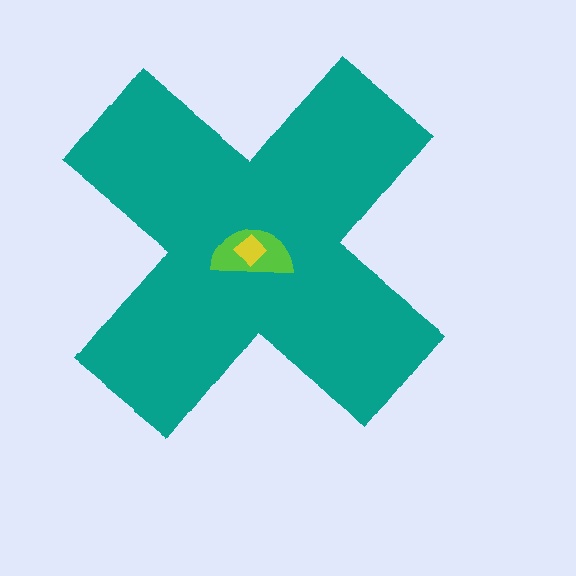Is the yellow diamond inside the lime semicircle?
Yes.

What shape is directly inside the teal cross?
The lime semicircle.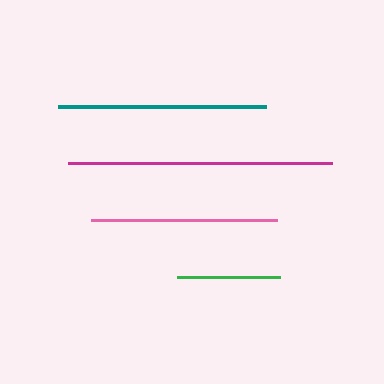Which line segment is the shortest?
The green line is the shortest at approximately 103 pixels.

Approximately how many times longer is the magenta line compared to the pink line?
The magenta line is approximately 1.4 times the length of the pink line.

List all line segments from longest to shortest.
From longest to shortest: magenta, teal, pink, green.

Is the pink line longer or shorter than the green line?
The pink line is longer than the green line.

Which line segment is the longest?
The magenta line is the longest at approximately 264 pixels.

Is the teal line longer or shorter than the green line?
The teal line is longer than the green line.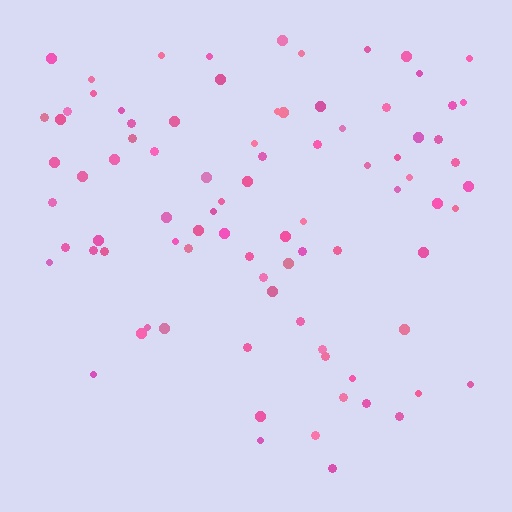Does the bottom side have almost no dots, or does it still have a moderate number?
Still a moderate number, just noticeably fewer than the top.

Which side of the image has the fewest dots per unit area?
The bottom.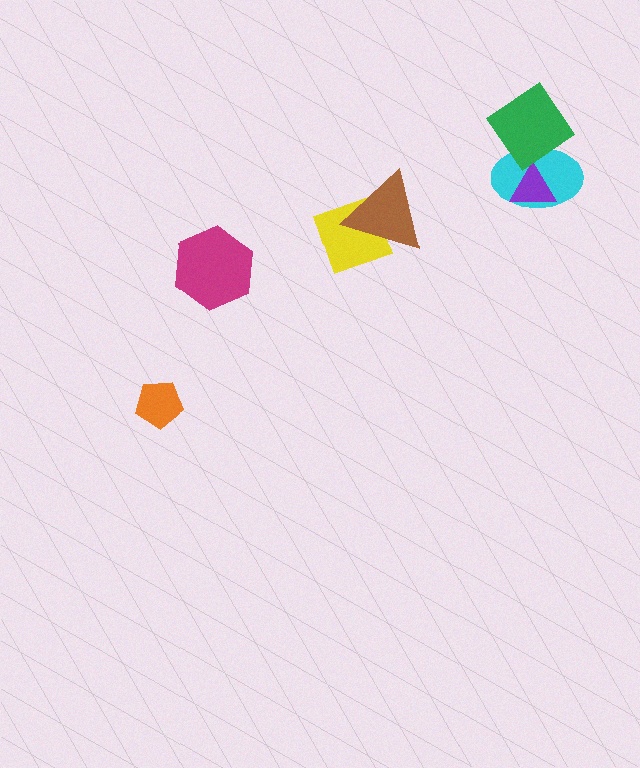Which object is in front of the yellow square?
The brown triangle is in front of the yellow square.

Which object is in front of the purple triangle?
The green diamond is in front of the purple triangle.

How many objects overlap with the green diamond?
2 objects overlap with the green diamond.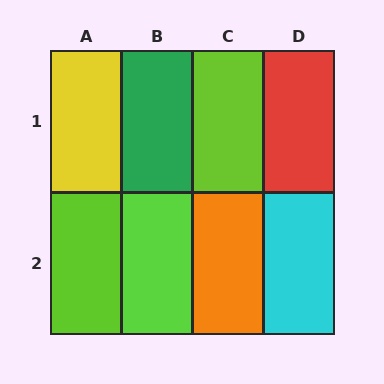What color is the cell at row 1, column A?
Yellow.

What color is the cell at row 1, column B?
Green.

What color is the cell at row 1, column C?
Lime.